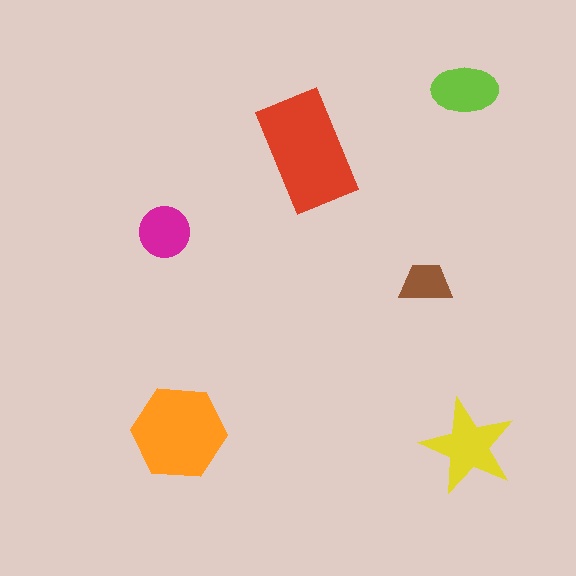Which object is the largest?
The red rectangle.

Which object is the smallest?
The brown trapezoid.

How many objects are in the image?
There are 6 objects in the image.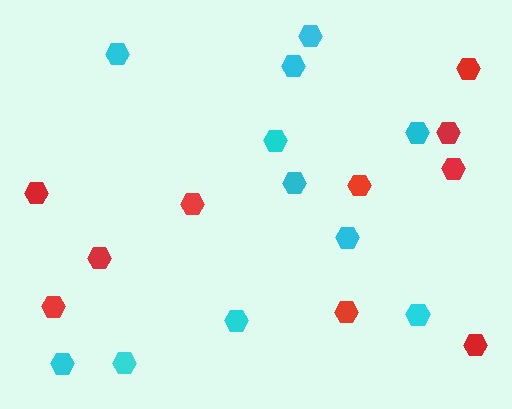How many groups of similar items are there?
There are 2 groups: one group of red hexagons (10) and one group of cyan hexagons (11).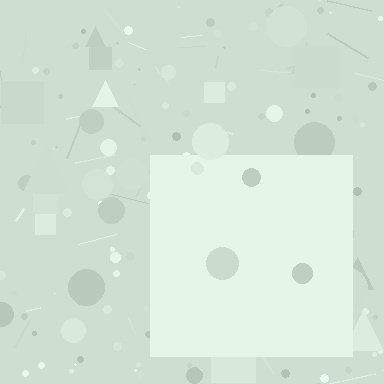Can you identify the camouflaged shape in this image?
The camouflaged shape is a square.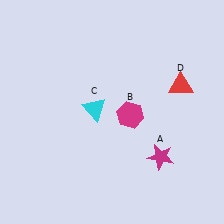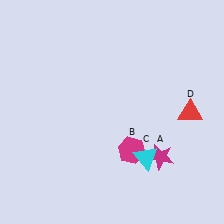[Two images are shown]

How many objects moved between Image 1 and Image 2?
3 objects moved between the two images.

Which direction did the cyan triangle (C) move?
The cyan triangle (C) moved right.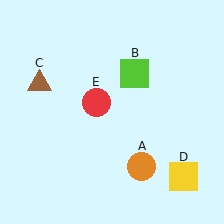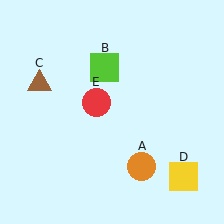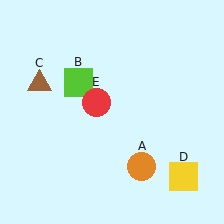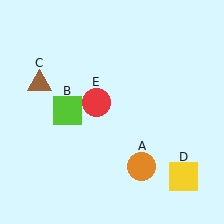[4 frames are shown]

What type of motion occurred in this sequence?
The lime square (object B) rotated counterclockwise around the center of the scene.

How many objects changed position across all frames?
1 object changed position: lime square (object B).